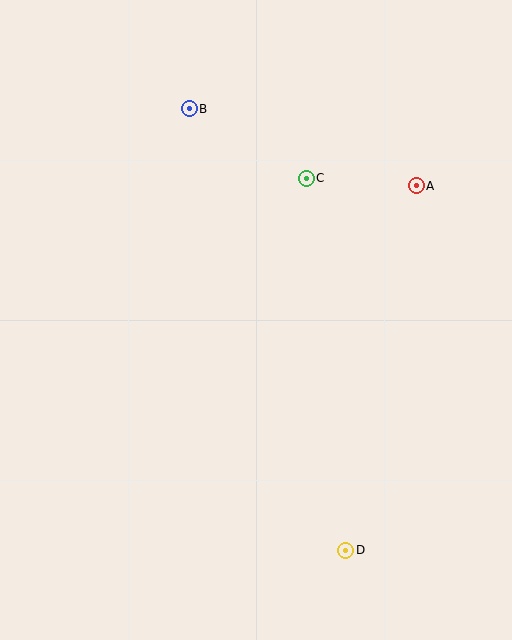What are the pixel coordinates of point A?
Point A is at (416, 186).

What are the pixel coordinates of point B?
Point B is at (189, 109).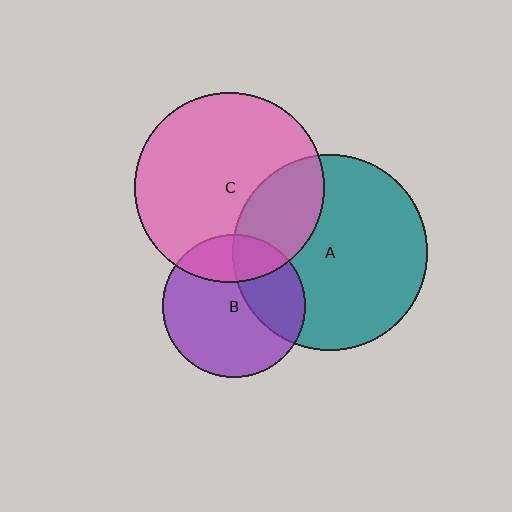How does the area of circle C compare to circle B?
Approximately 1.8 times.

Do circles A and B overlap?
Yes.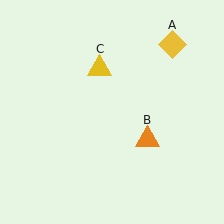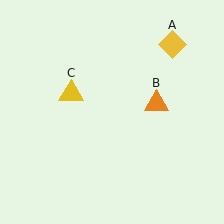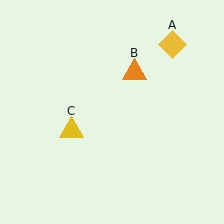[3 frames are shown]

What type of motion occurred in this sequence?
The orange triangle (object B), yellow triangle (object C) rotated counterclockwise around the center of the scene.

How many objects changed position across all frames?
2 objects changed position: orange triangle (object B), yellow triangle (object C).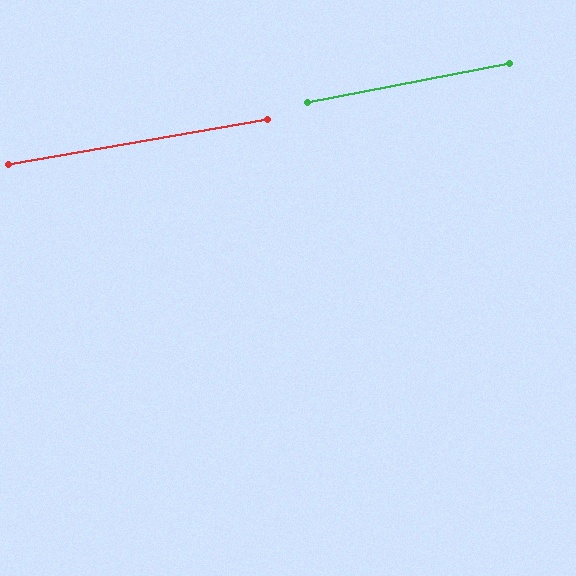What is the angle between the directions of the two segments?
Approximately 1 degree.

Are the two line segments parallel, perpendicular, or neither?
Parallel — their directions differ by only 0.9°.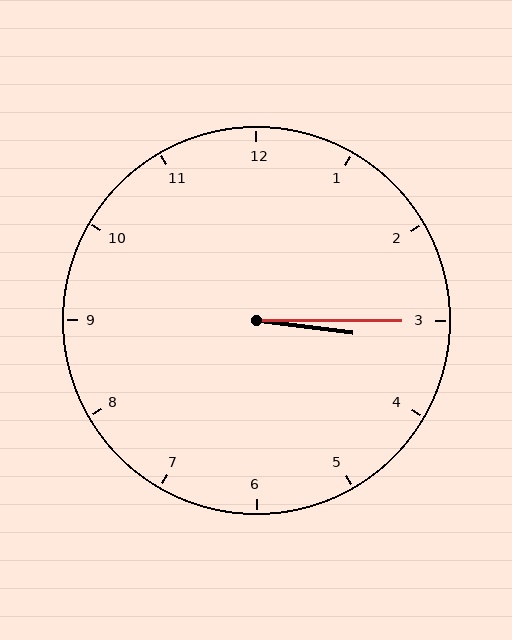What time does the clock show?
3:15.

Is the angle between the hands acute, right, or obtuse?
It is acute.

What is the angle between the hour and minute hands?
Approximately 8 degrees.